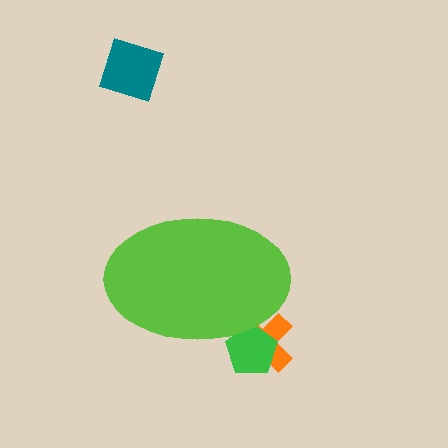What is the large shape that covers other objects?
A lime ellipse.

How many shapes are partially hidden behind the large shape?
2 shapes are partially hidden.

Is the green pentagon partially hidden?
Yes, the green pentagon is partially hidden behind the lime ellipse.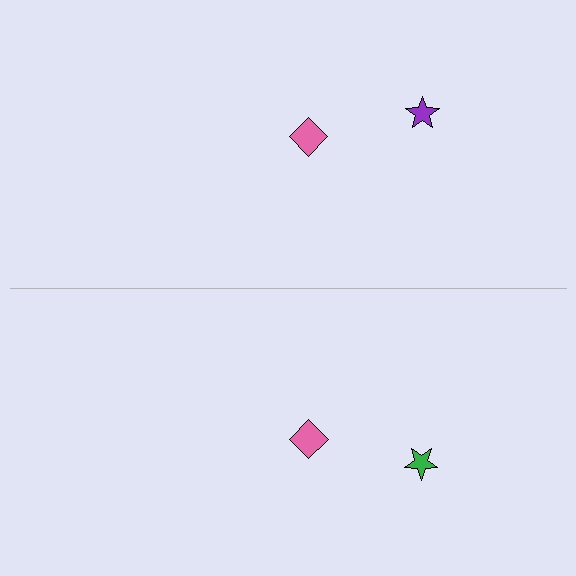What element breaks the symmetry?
The green star on the bottom side breaks the symmetry — its mirror counterpart is purple.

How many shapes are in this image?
There are 4 shapes in this image.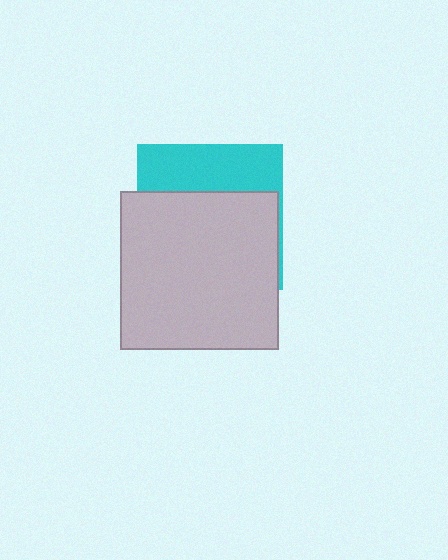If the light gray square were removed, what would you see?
You would see the complete cyan square.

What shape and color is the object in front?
The object in front is a light gray square.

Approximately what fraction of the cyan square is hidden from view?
Roughly 65% of the cyan square is hidden behind the light gray square.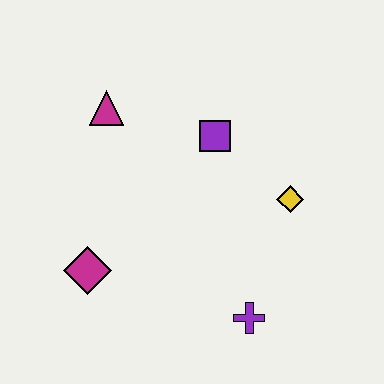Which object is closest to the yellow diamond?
The purple square is closest to the yellow diamond.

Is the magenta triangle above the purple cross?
Yes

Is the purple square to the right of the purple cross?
No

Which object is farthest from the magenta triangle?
The purple cross is farthest from the magenta triangle.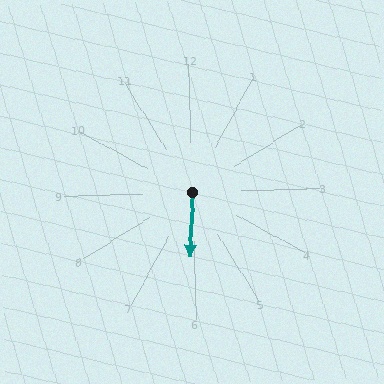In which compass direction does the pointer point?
South.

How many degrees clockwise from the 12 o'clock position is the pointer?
Approximately 184 degrees.